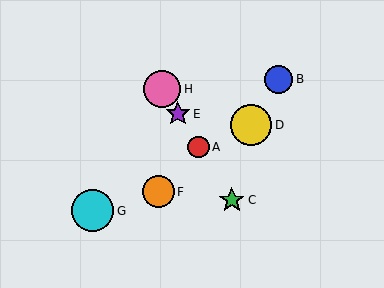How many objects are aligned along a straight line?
4 objects (A, C, E, H) are aligned along a straight line.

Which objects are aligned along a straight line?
Objects A, C, E, H are aligned along a straight line.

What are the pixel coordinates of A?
Object A is at (198, 147).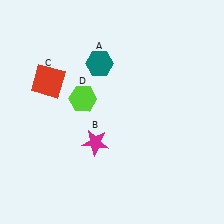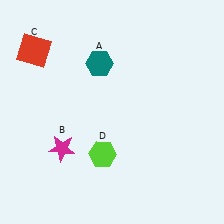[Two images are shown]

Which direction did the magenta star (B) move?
The magenta star (B) moved left.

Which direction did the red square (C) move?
The red square (C) moved up.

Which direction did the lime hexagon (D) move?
The lime hexagon (D) moved down.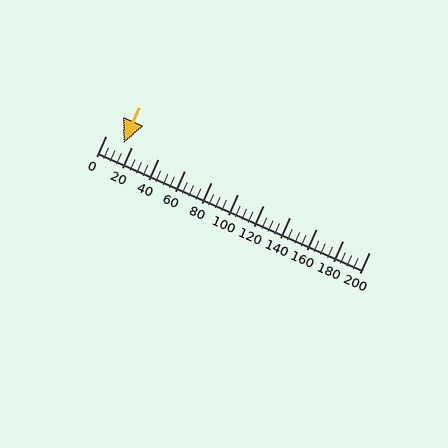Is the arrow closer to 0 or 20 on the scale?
The arrow is closer to 20.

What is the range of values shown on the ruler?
The ruler shows values from 0 to 200.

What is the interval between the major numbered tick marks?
The major tick marks are spaced 20 units apart.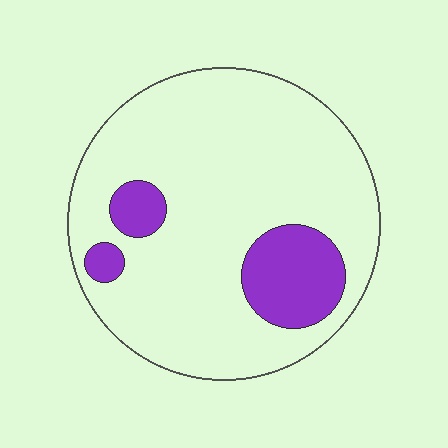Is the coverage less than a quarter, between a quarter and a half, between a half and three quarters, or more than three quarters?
Less than a quarter.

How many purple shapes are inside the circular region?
3.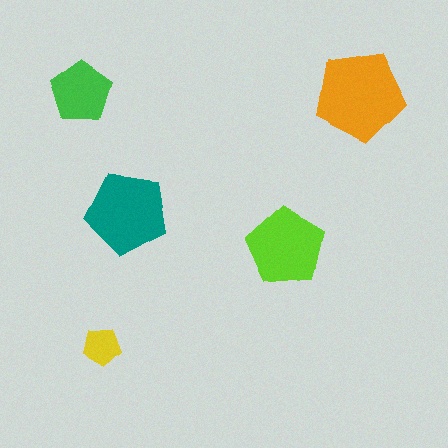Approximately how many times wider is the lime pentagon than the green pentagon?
About 1.5 times wider.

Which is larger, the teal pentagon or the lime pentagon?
The teal one.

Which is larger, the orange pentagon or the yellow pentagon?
The orange one.